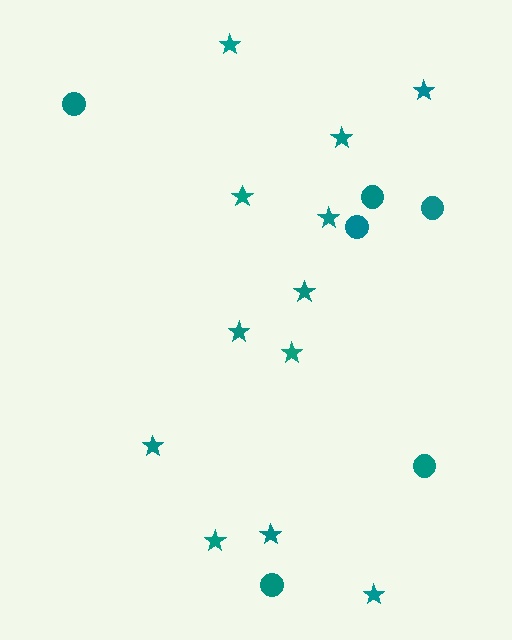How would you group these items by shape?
There are 2 groups: one group of stars (12) and one group of circles (6).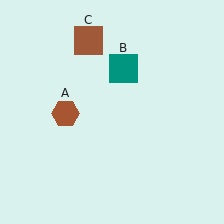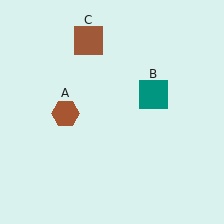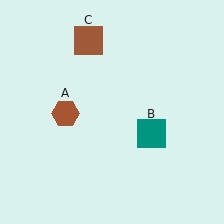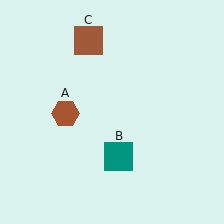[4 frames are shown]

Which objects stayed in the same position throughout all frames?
Brown hexagon (object A) and brown square (object C) remained stationary.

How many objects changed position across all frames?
1 object changed position: teal square (object B).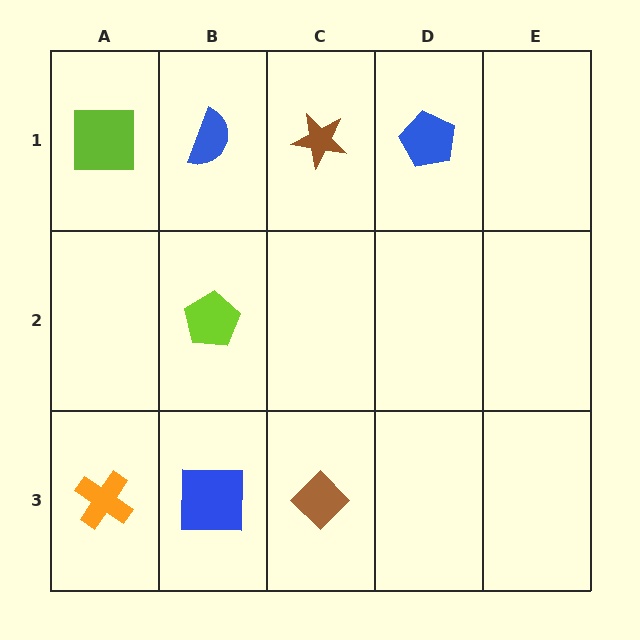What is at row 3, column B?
A blue square.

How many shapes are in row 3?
3 shapes.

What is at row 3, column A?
An orange cross.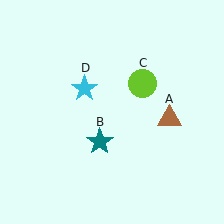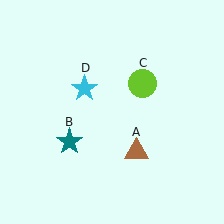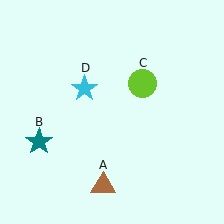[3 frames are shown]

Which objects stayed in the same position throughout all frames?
Lime circle (object C) and cyan star (object D) remained stationary.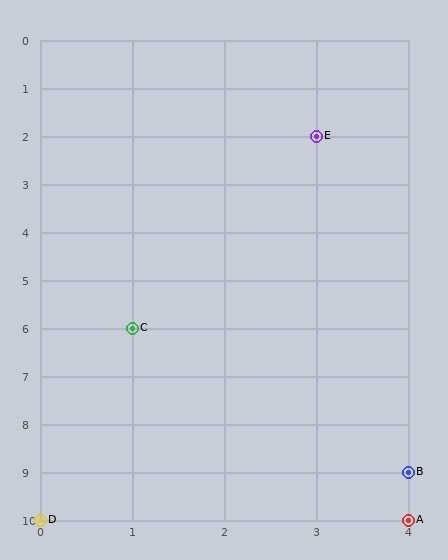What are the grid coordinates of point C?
Point C is at grid coordinates (1, 6).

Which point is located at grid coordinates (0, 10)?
Point D is at (0, 10).